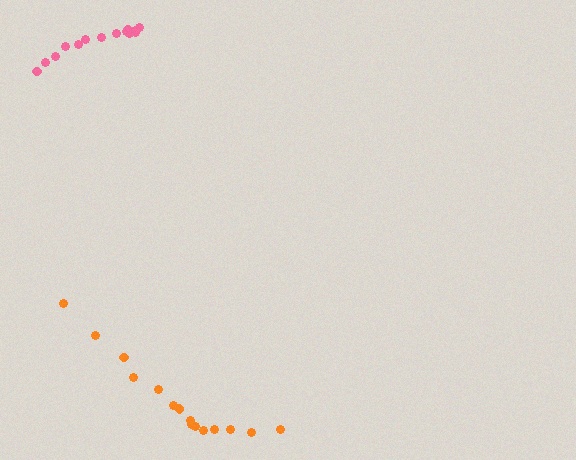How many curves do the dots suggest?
There are 2 distinct paths.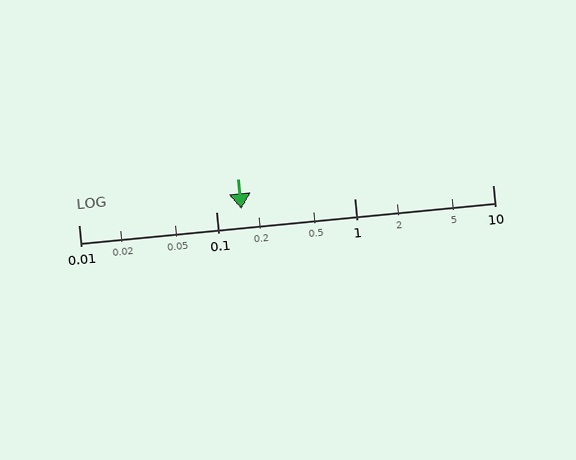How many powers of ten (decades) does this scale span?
The scale spans 3 decades, from 0.01 to 10.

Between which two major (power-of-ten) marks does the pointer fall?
The pointer is between 0.1 and 1.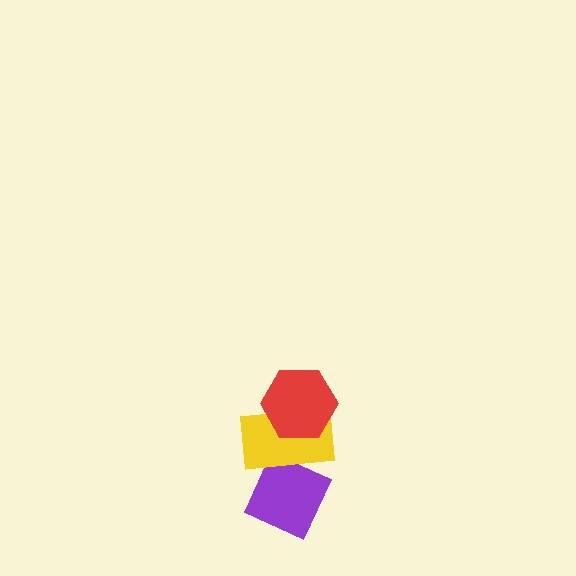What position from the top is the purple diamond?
The purple diamond is 3rd from the top.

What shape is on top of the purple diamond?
The yellow rectangle is on top of the purple diamond.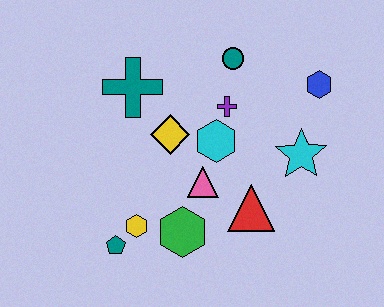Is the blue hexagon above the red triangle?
Yes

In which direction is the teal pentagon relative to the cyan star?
The teal pentagon is to the left of the cyan star.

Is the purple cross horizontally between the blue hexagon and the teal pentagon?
Yes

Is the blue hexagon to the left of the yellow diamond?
No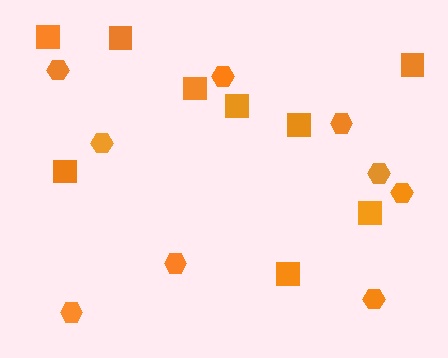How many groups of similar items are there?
There are 2 groups: one group of hexagons (9) and one group of squares (9).